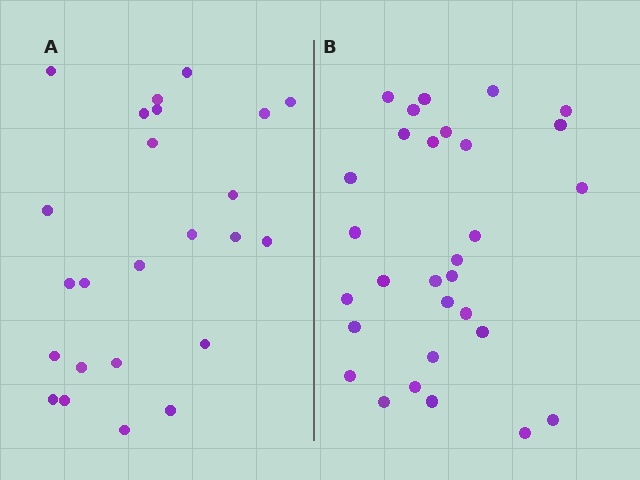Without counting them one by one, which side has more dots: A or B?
Region B (the right region) has more dots.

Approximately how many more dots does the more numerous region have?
Region B has about 6 more dots than region A.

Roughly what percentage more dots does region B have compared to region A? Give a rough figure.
About 25% more.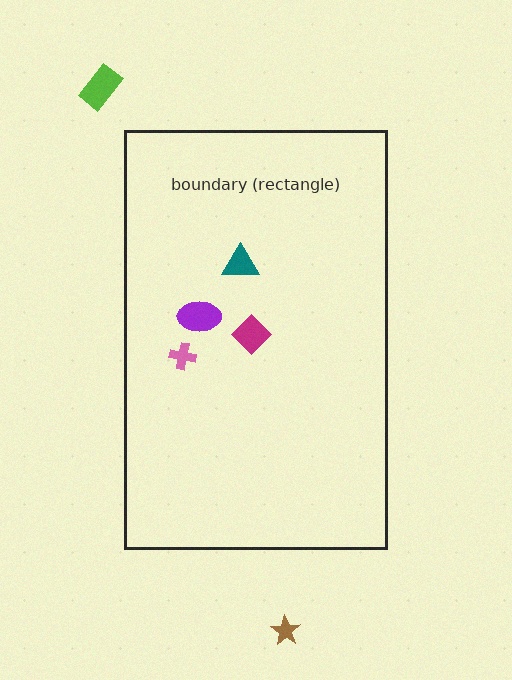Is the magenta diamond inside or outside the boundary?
Inside.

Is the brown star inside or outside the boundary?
Outside.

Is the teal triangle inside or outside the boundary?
Inside.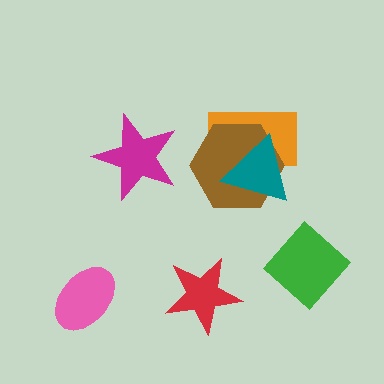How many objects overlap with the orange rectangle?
2 objects overlap with the orange rectangle.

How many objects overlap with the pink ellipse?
0 objects overlap with the pink ellipse.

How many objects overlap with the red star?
0 objects overlap with the red star.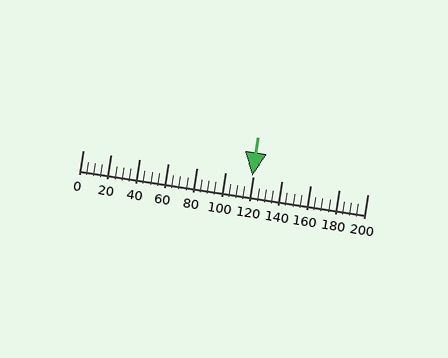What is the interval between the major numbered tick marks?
The major tick marks are spaced 20 units apart.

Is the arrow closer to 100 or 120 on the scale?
The arrow is closer to 120.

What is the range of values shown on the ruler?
The ruler shows values from 0 to 200.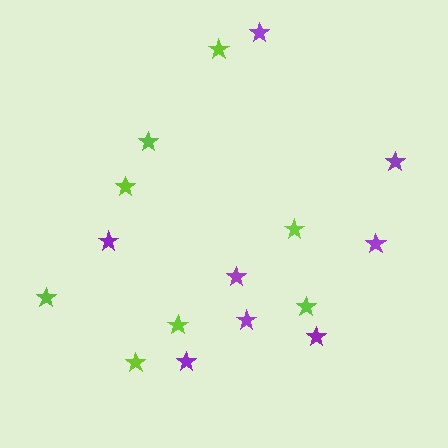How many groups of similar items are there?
There are 2 groups: one group of lime stars (8) and one group of purple stars (8).